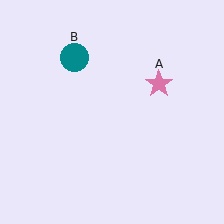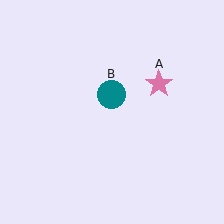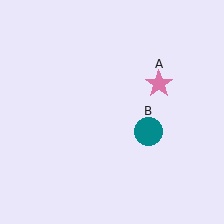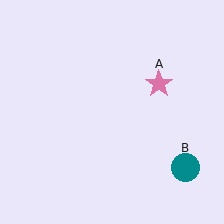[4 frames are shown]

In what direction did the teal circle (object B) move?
The teal circle (object B) moved down and to the right.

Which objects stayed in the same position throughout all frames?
Pink star (object A) remained stationary.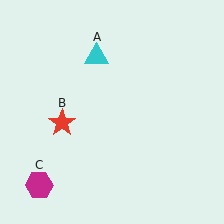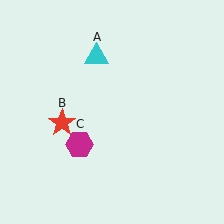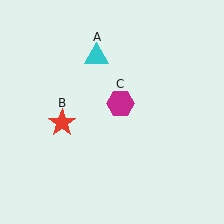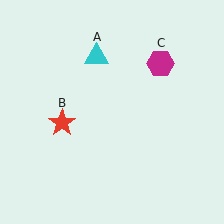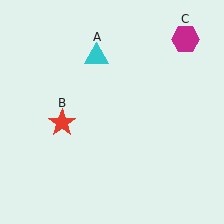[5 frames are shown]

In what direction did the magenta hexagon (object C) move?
The magenta hexagon (object C) moved up and to the right.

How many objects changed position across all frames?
1 object changed position: magenta hexagon (object C).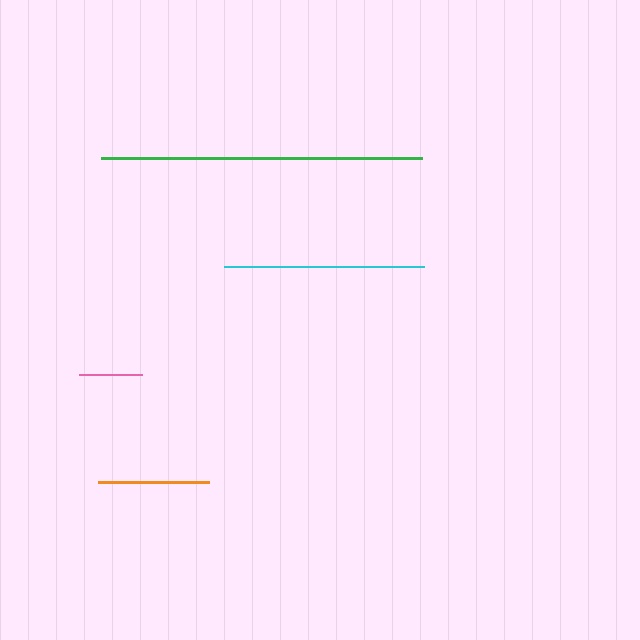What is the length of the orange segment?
The orange segment is approximately 112 pixels long.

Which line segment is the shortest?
The pink line is the shortest at approximately 63 pixels.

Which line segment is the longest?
The green line is the longest at approximately 320 pixels.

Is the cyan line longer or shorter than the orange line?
The cyan line is longer than the orange line.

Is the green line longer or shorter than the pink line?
The green line is longer than the pink line.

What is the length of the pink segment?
The pink segment is approximately 63 pixels long.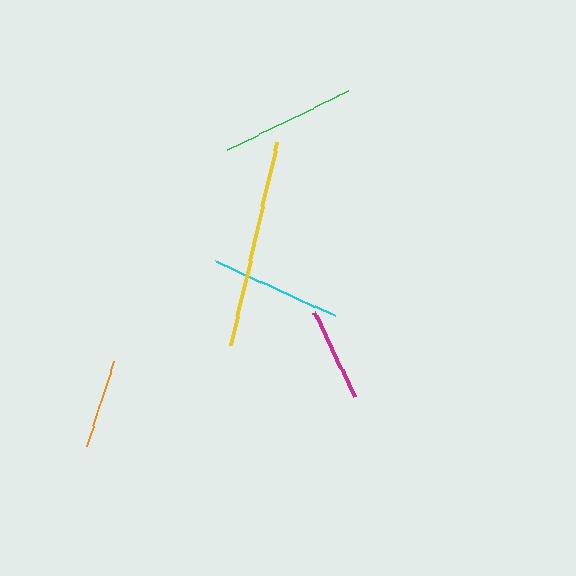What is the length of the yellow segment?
The yellow segment is approximately 208 pixels long.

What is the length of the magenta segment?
The magenta segment is approximately 93 pixels long.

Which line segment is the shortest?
The orange line is the shortest at approximately 89 pixels.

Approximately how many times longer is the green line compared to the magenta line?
The green line is approximately 1.5 times the length of the magenta line.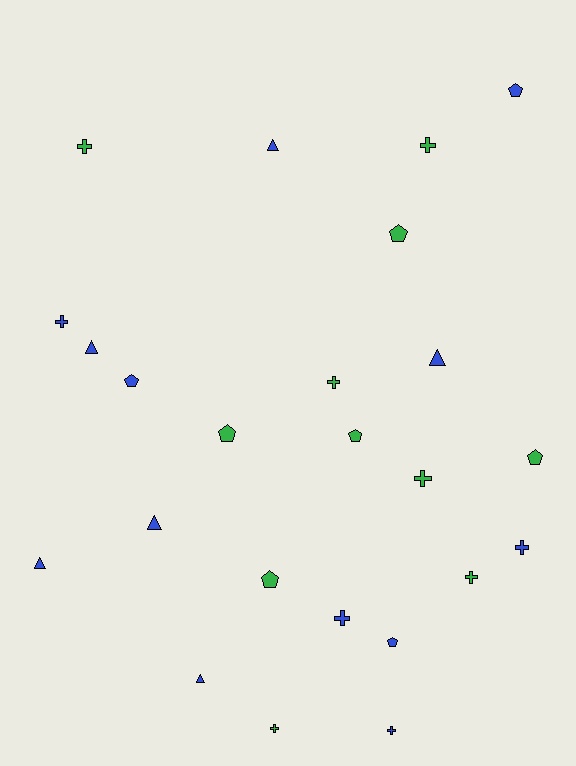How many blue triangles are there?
There are 6 blue triangles.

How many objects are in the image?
There are 24 objects.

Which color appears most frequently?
Blue, with 13 objects.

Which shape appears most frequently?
Cross, with 10 objects.